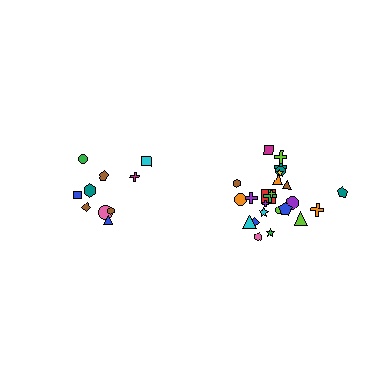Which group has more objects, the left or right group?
The right group.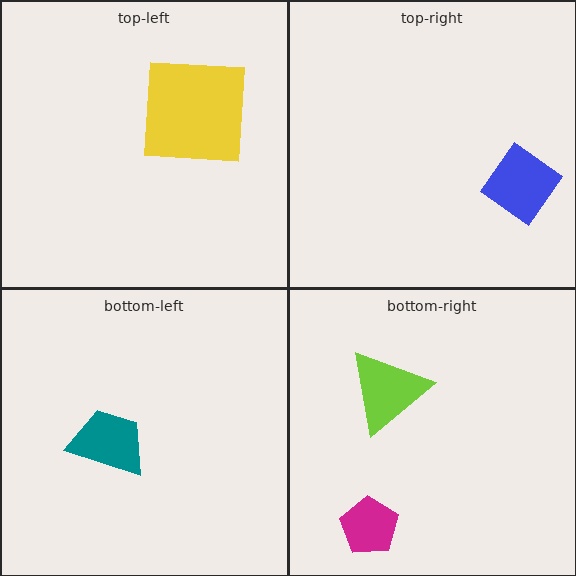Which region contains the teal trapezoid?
The bottom-left region.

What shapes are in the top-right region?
The blue diamond.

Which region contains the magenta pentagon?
The bottom-right region.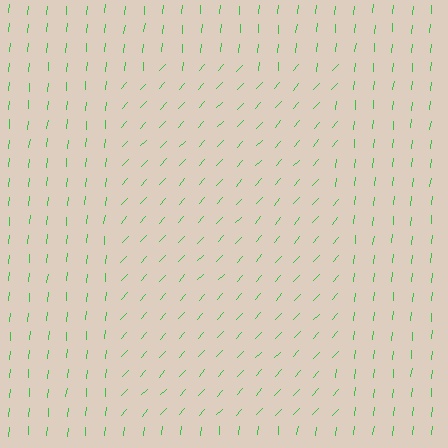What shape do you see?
I see a rectangle.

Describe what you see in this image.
The image is filled with small green line segments. A rectangle region in the image has lines oriented differently from the surrounding lines, creating a visible texture boundary.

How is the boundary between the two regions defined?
The boundary is defined purely by a change in line orientation (approximately 35 degrees difference). All lines are the same color and thickness.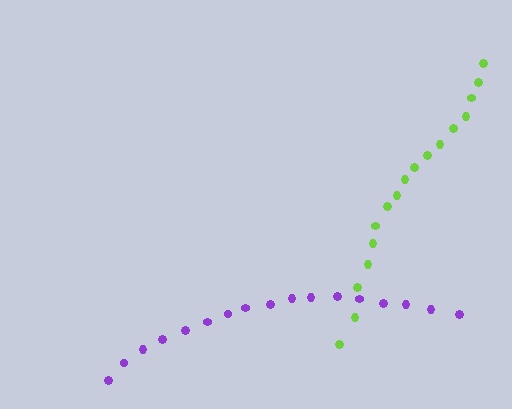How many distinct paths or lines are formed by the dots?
There are 2 distinct paths.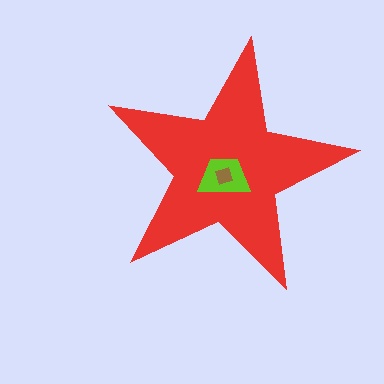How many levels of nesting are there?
3.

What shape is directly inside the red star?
The lime trapezoid.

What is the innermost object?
The brown square.